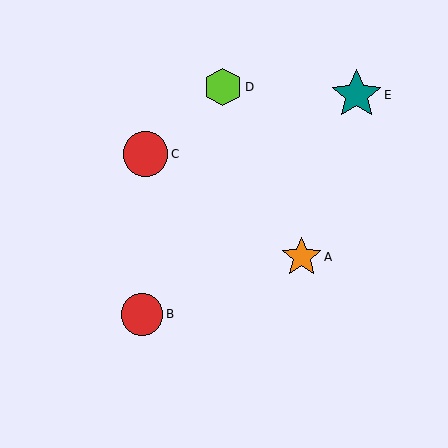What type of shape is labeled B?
Shape B is a red circle.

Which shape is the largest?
The teal star (labeled E) is the largest.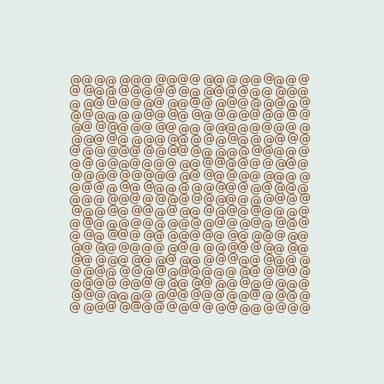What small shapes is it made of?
It is made of small at signs.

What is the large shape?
The large shape is a square.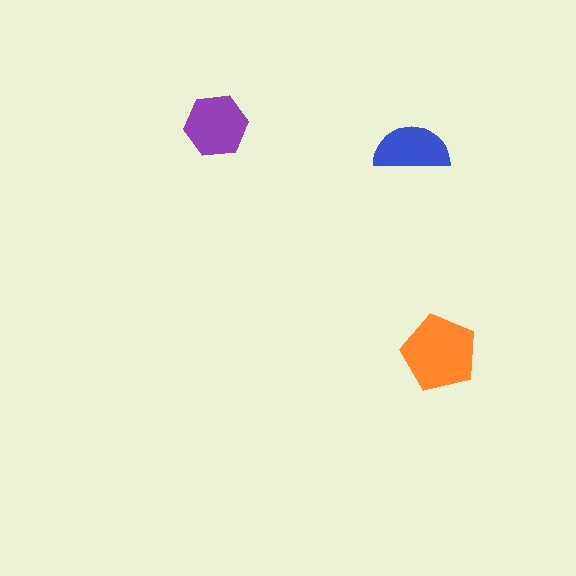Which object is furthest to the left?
The purple hexagon is leftmost.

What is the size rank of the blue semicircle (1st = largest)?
3rd.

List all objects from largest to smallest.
The orange pentagon, the purple hexagon, the blue semicircle.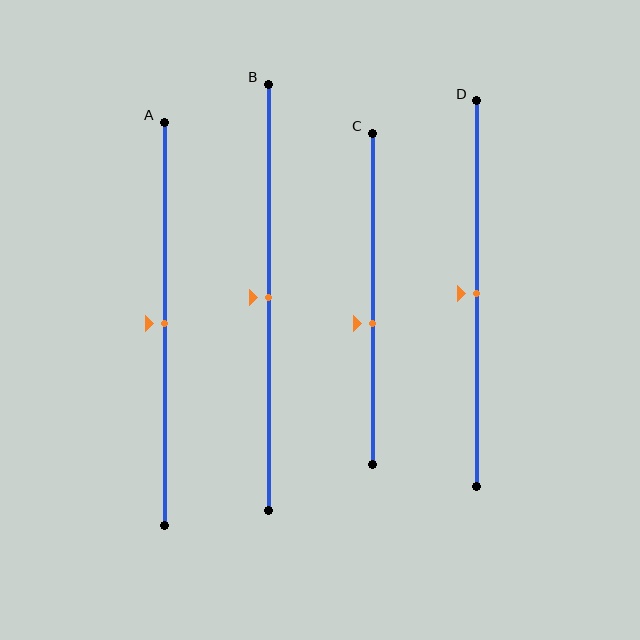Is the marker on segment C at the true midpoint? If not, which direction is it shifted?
No, the marker on segment C is shifted downward by about 7% of the segment length.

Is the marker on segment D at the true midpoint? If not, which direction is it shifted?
Yes, the marker on segment D is at the true midpoint.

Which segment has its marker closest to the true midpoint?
Segment A has its marker closest to the true midpoint.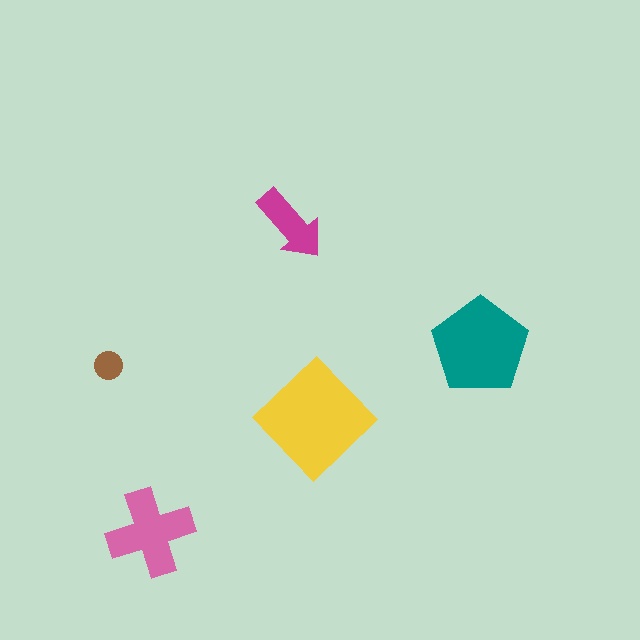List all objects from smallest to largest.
The brown circle, the magenta arrow, the pink cross, the teal pentagon, the yellow diamond.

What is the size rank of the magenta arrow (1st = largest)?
4th.